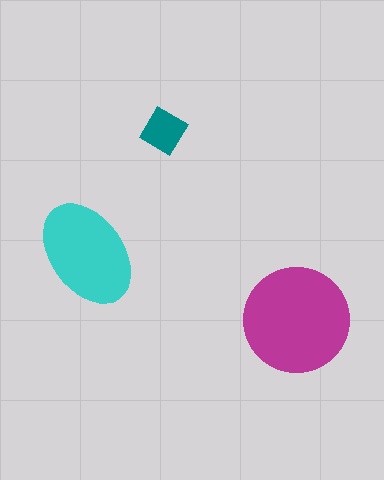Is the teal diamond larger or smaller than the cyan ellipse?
Smaller.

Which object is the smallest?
The teal diamond.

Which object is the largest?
The magenta circle.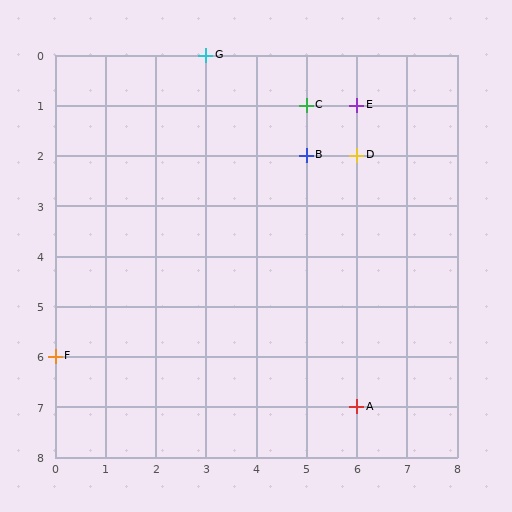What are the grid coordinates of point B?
Point B is at grid coordinates (5, 2).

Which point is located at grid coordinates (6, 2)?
Point D is at (6, 2).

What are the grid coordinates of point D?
Point D is at grid coordinates (6, 2).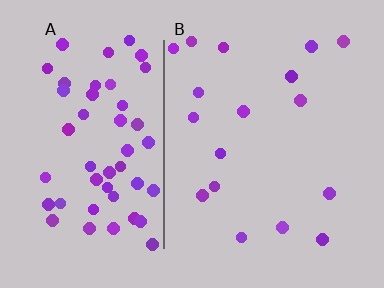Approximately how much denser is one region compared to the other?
Approximately 3.1× — region A over region B.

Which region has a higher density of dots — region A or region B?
A (the left).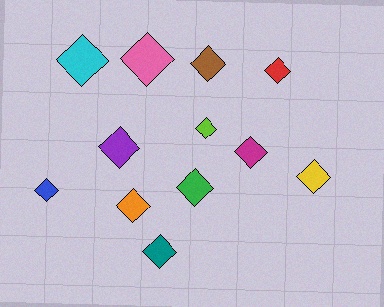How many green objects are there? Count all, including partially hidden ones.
There is 1 green object.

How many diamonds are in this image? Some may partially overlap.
There are 12 diamonds.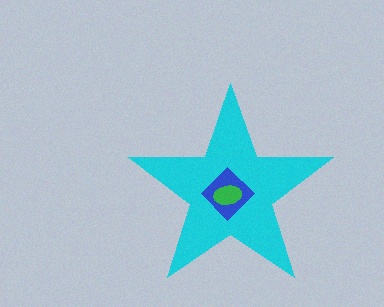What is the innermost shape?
The green ellipse.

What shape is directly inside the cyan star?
The blue diamond.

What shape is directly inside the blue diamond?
The green ellipse.